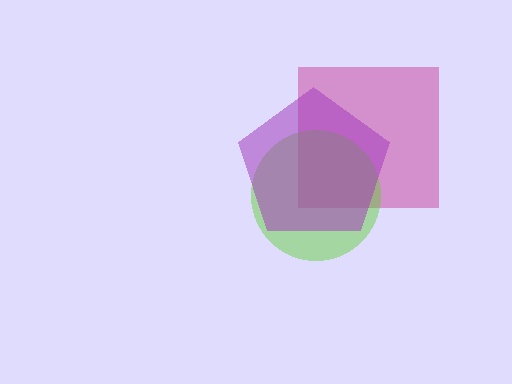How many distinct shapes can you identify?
There are 3 distinct shapes: a magenta square, a lime circle, a purple pentagon.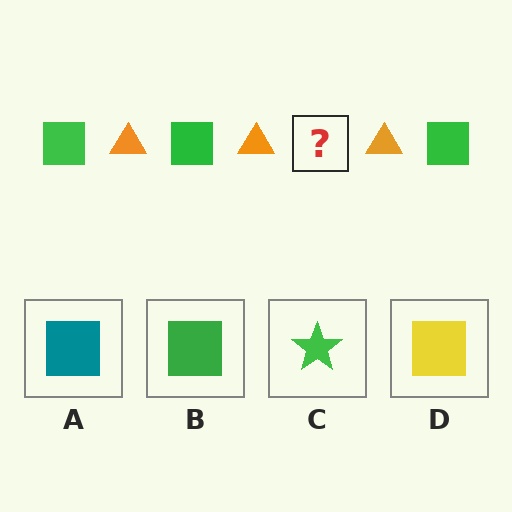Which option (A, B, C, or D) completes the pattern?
B.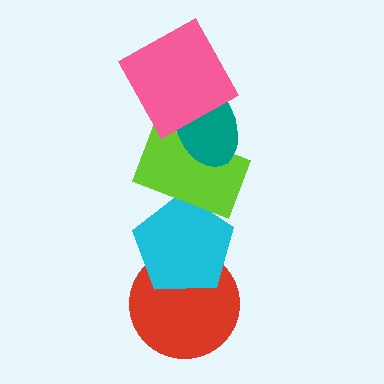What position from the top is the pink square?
The pink square is 1st from the top.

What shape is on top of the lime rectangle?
The teal ellipse is on top of the lime rectangle.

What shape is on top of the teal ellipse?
The pink square is on top of the teal ellipse.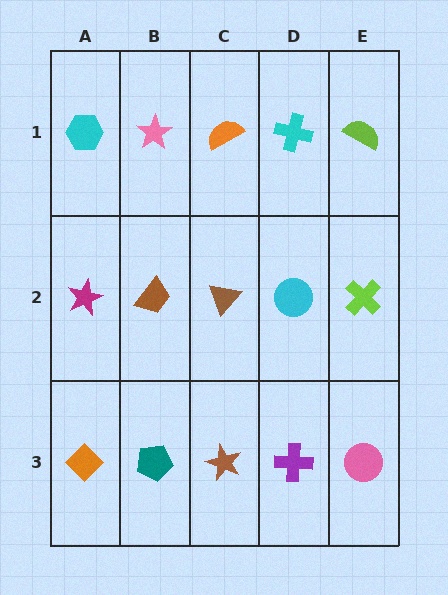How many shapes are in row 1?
5 shapes.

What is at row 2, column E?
A lime cross.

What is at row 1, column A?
A cyan hexagon.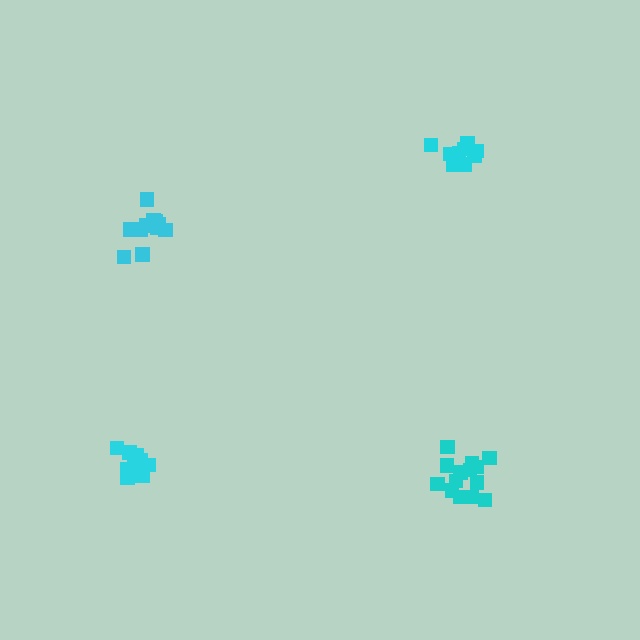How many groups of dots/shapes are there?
There are 4 groups.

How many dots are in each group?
Group 1: 11 dots, Group 2: 14 dots, Group 3: 11 dots, Group 4: 10 dots (46 total).